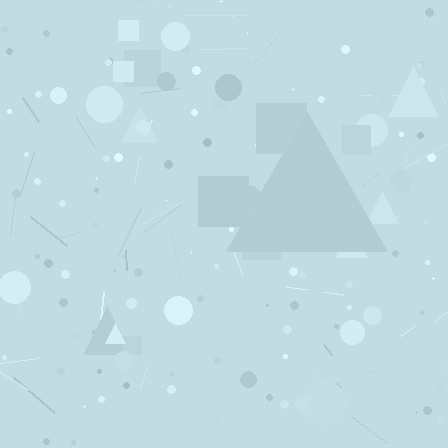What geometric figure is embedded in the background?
A triangle is embedded in the background.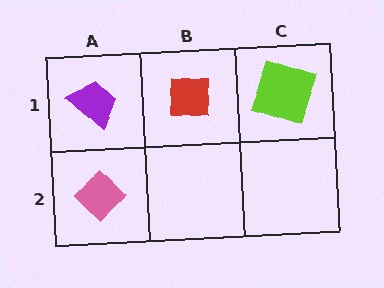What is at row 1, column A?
A purple trapezoid.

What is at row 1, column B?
A red square.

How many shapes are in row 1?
3 shapes.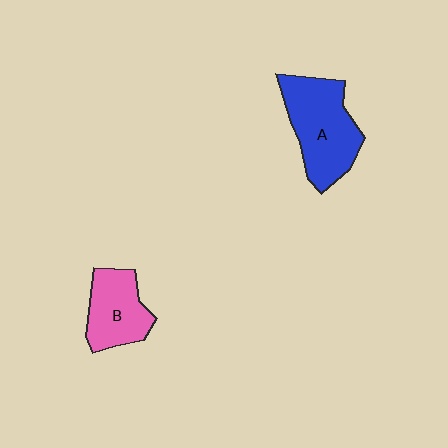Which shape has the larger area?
Shape A (blue).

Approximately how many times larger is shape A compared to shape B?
Approximately 1.5 times.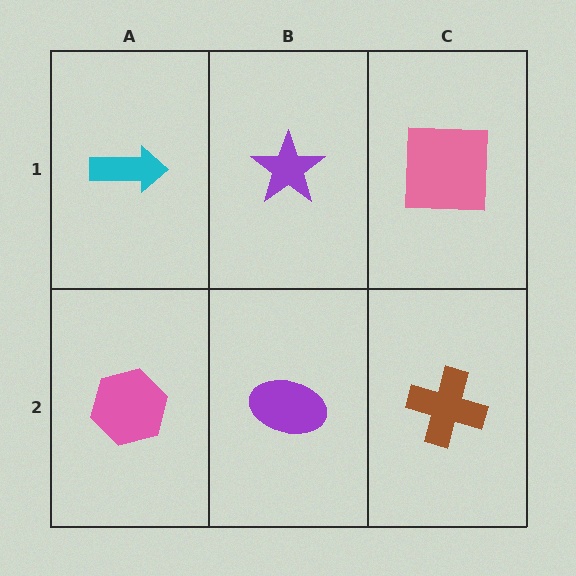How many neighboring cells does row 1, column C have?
2.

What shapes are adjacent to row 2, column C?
A pink square (row 1, column C), a purple ellipse (row 2, column B).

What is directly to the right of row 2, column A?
A purple ellipse.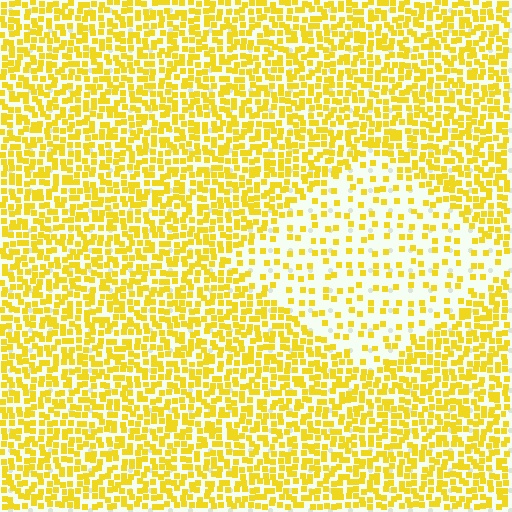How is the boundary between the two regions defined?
The boundary is defined by a change in element density (approximately 2.7x ratio). All elements are the same color, size, and shape.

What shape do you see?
I see a diamond.